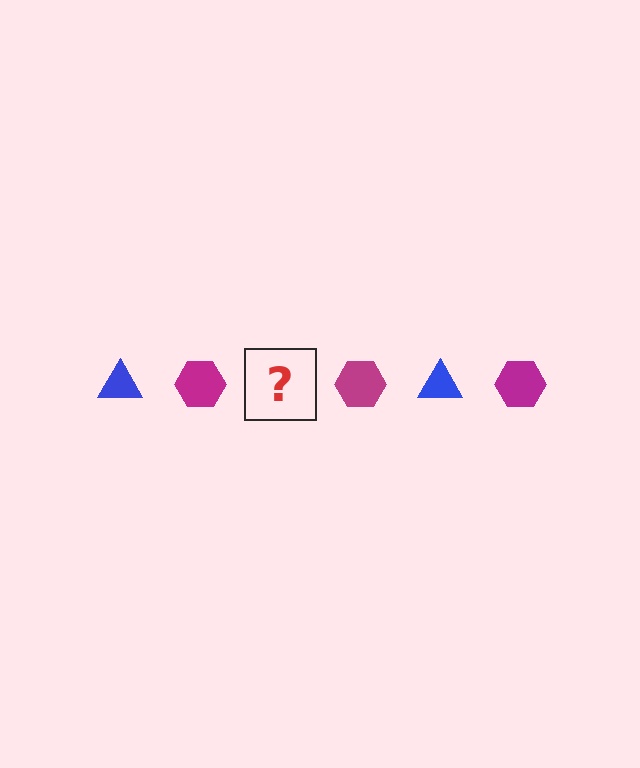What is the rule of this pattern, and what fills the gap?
The rule is that the pattern alternates between blue triangle and magenta hexagon. The gap should be filled with a blue triangle.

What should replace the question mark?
The question mark should be replaced with a blue triangle.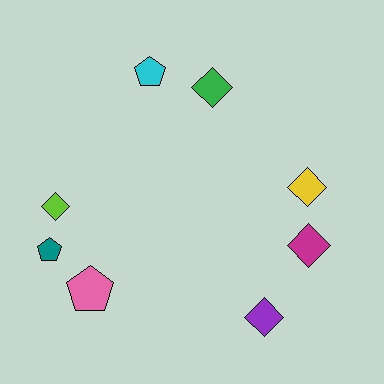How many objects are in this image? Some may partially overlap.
There are 8 objects.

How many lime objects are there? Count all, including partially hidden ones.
There is 1 lime object.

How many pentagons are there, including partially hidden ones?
There are 3 pentagons.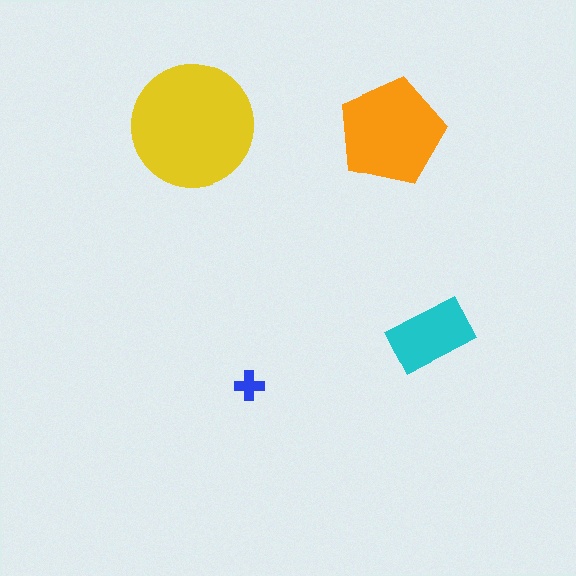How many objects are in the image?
There are 4 objects in the image.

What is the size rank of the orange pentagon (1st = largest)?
2nd.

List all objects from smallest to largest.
The blue cross, the cyan rectangle, the orange pentagon, the yellow circle.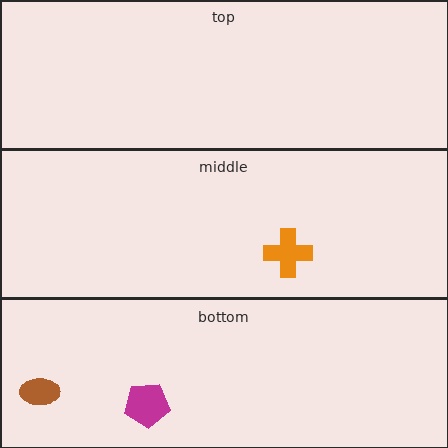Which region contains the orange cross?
The middle region.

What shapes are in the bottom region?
The brown ellipse, the magenta pentagon.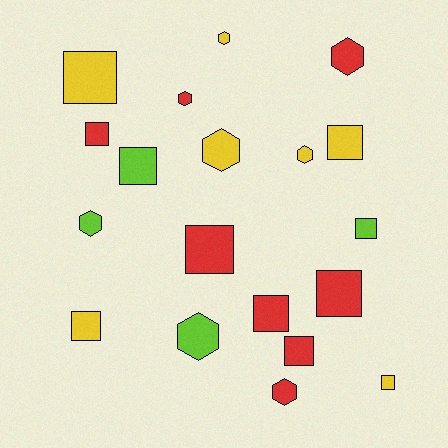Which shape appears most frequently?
Square, with 11 objects.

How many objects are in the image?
There are 19 objects.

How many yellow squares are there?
There are 4 yellow squares.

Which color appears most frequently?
Red, with 8 objects.